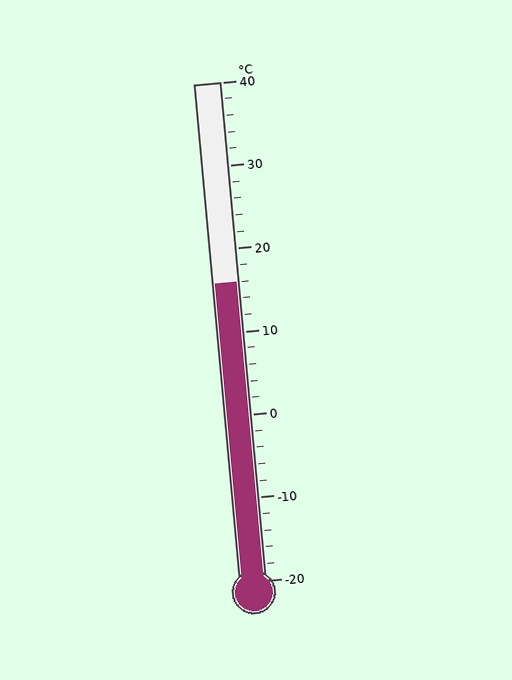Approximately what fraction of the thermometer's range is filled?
The thermometer is filled to approximately 60% of its range.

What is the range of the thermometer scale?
The thermometer scale ranges from -20°C to 40°C.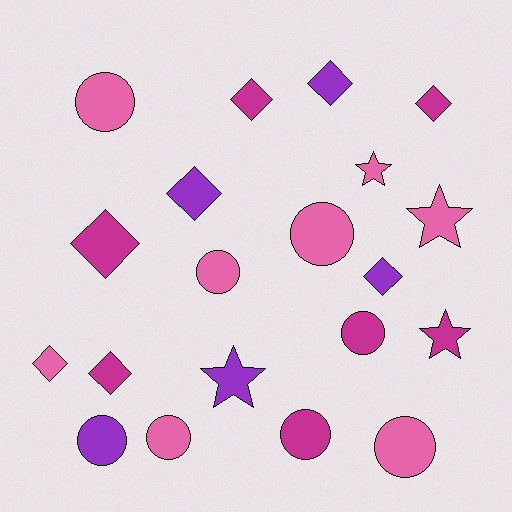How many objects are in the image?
There are 20 objects.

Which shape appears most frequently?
Diamond, with 8 objects.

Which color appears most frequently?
Pink, with 8 objects.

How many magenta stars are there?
There is 1 magenta star.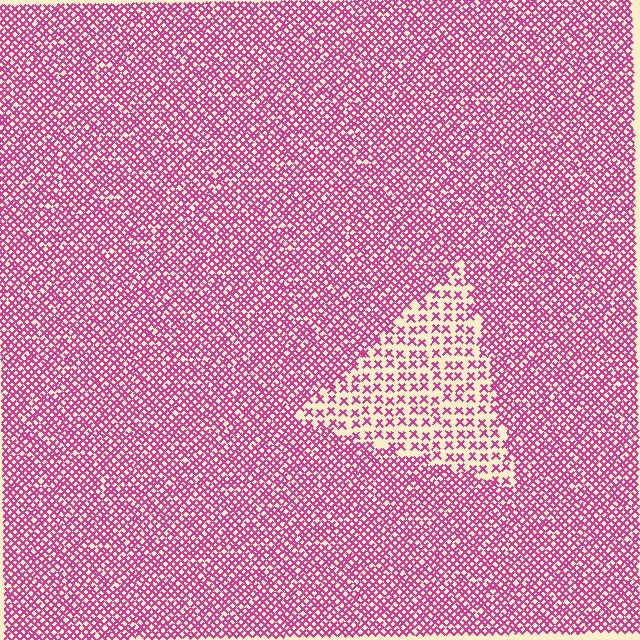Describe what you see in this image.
The image contains small magenta elements arranged at two different densities. A triangle-shaped region is visible where the elements are less densely packed than the surrounding area.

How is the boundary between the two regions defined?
The boundary is defined by a change in element density (approximately 2.2x ratio). All elements are the same color, size, and shape.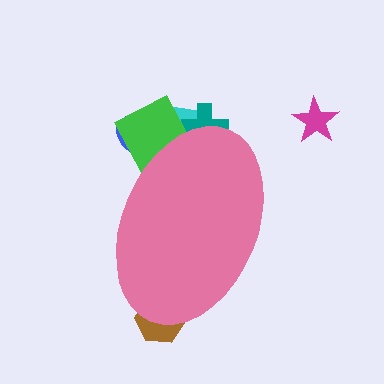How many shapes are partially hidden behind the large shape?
5 shapes are partially hidden.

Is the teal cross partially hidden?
Yes, the teal cross is partially hidden behind the pink ellipse.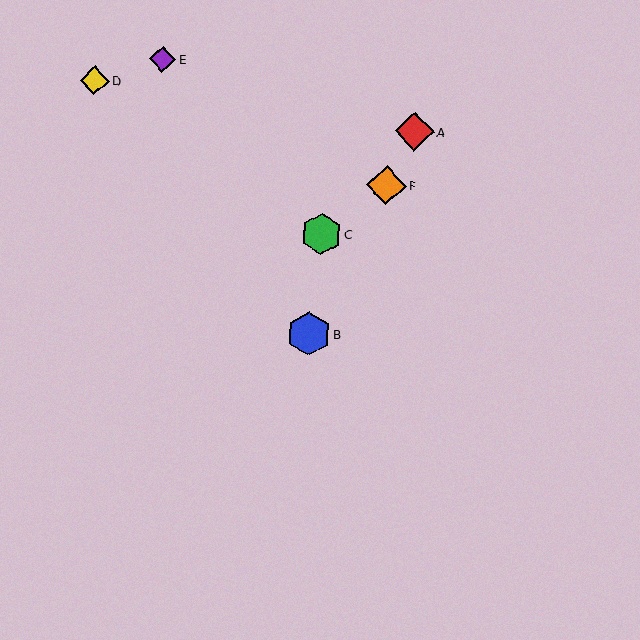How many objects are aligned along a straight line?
3 objects (A, B, F) are aligned along a straight line.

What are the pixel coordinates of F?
Object F is at (386, 185).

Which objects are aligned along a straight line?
Objects A, B, F are aligned along a straight line.